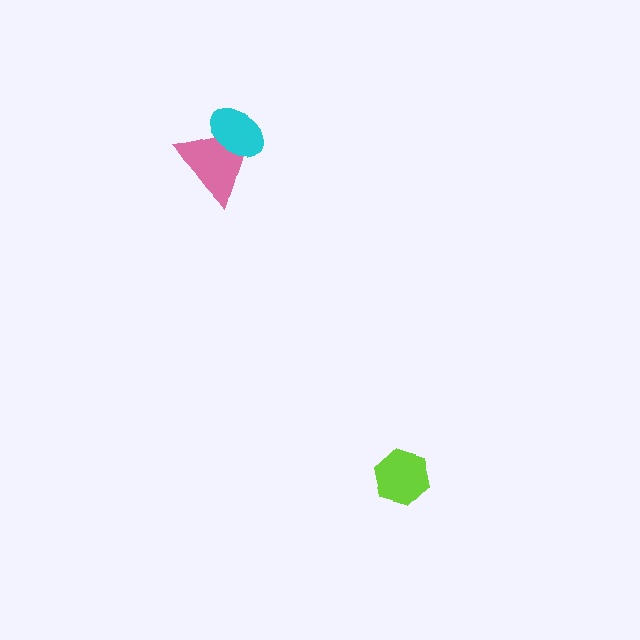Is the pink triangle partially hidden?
Yes, it is partially covered by another shape.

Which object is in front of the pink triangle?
The cyan ellipse is in front of the pink triangle.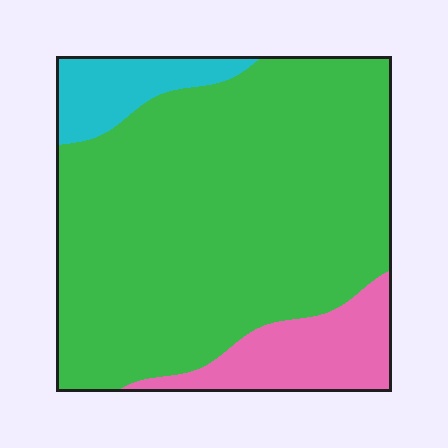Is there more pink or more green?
Green.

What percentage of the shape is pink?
Pink covers 13% of the shape.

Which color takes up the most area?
Green, at roughly 80%.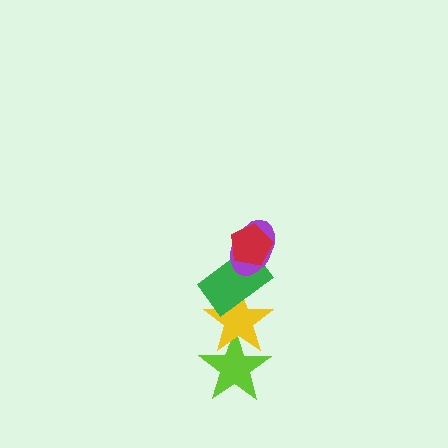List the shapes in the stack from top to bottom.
From top to bottom: the red pentagon, the purple ellipse, the green rectangle, the yellow star, the lime star.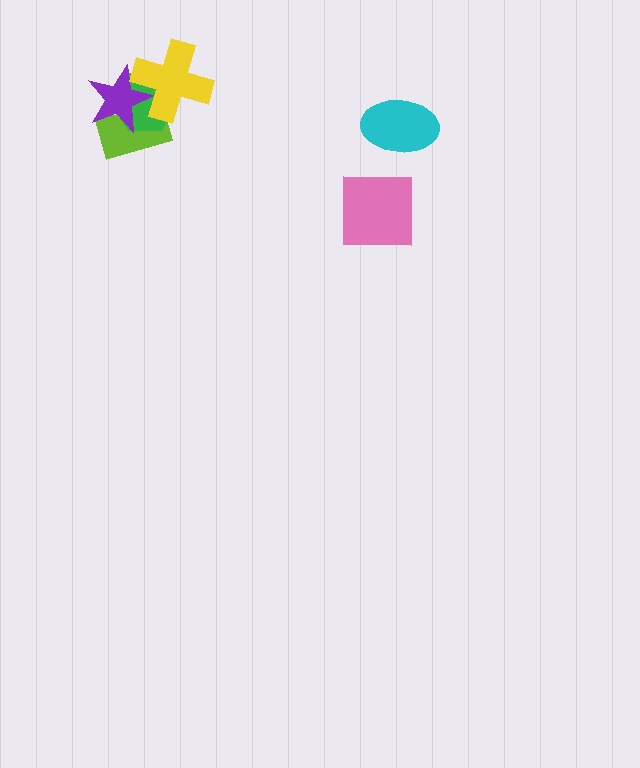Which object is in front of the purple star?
The yellow cross is in front of the purple star.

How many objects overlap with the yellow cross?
3 objects overlap with the yellow cross.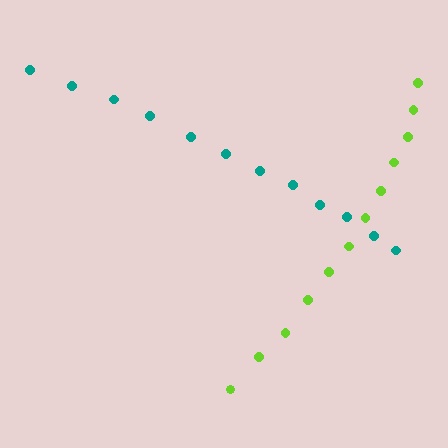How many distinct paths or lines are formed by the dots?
There are 2 distinct paths.